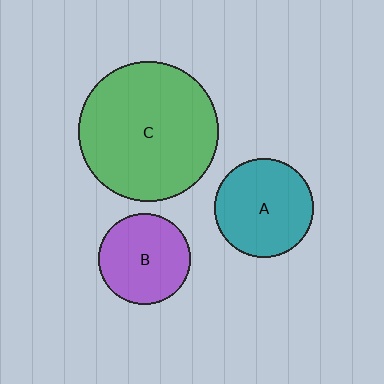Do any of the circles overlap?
No, none of the circles overlap.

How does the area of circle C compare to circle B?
Approximately 2.4 times.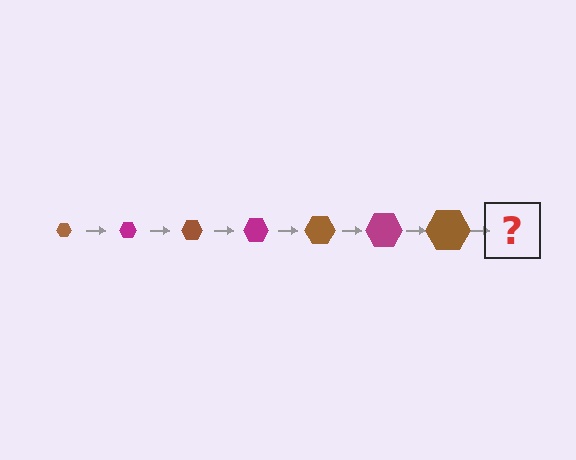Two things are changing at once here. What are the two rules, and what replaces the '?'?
The two rules are that the hexagon grows larger each step and the color cycles through brown and magenta. The '?' should be a magenta hexagon, larger than the previous one.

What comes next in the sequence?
The next element should be a magenta hexagon, larger than the previous one.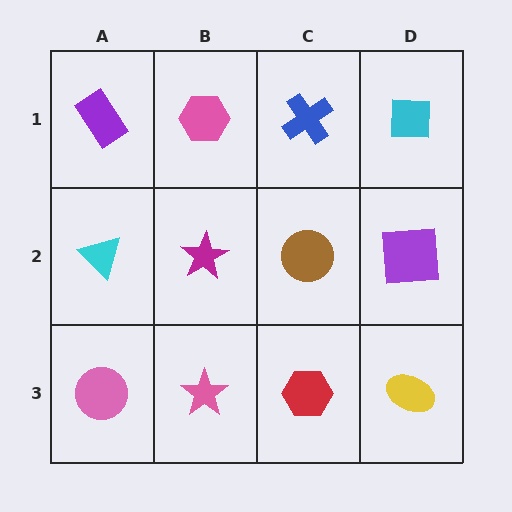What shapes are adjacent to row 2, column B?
A pink hexagon (row 1, column B), a pink star (row 3, column B), a cyan triangle (row 2, column A), a brown circle (row 2, column C).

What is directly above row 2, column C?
A blue cross.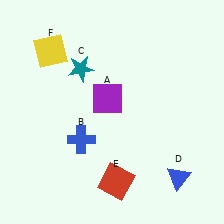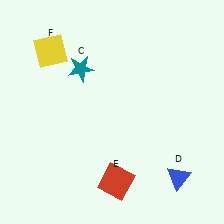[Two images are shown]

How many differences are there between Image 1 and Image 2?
There are 2 differences between the two images.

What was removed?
The purple square (A), the blue cross (B) were removed in Image 2.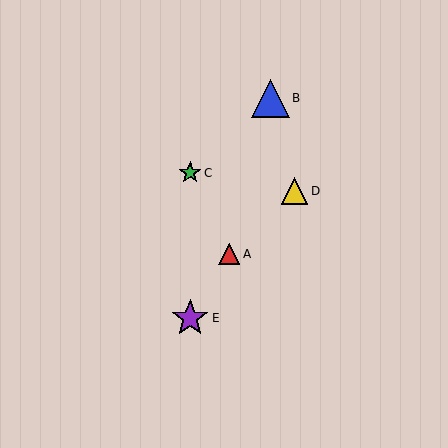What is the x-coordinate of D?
Object D is at x≈295.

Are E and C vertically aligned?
Yes, both are at x≈190.